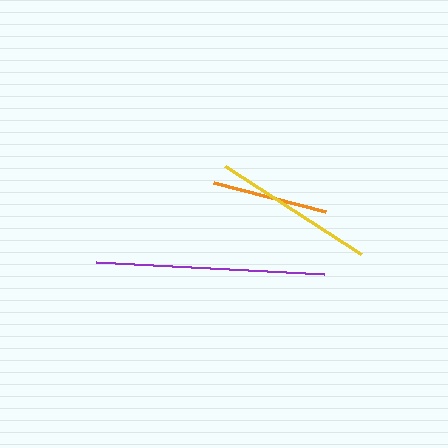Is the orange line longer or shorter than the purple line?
The purple line is longer than the orange line.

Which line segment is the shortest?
The orange line is the shortest at approximately 116 pixels.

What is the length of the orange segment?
The orange segment is approximately 116 pixels long.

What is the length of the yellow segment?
The yellow segment is approximately 162 pixels long.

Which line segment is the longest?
The purple line is the longest at approximately 228 pixels.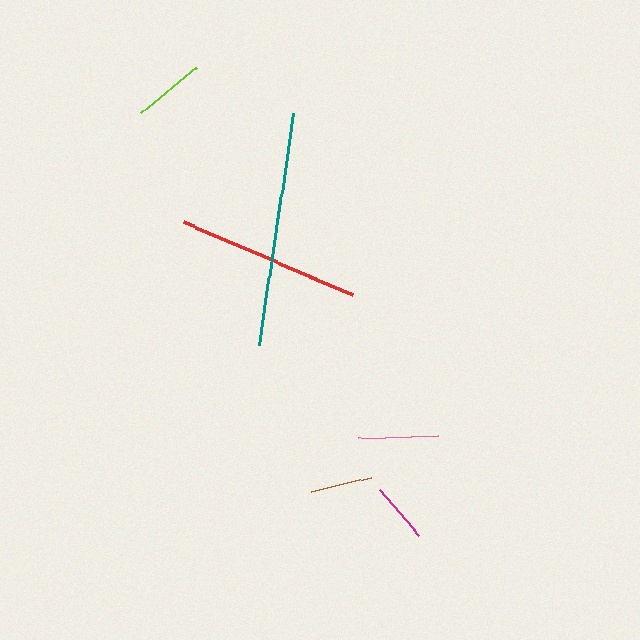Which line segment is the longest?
The teal line is the longest at approximately 235 pixels.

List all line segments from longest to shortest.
From longest to shortest: teal, red, pink, lime, brown, magenta.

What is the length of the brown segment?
The brown segment is approximately 61 pixels long.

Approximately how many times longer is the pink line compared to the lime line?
The pink line is approximately 1.1 times the length of the lime line.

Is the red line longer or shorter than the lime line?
The red line is longer than the lime line.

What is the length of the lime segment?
The lime segment is approximately 72 pixels long.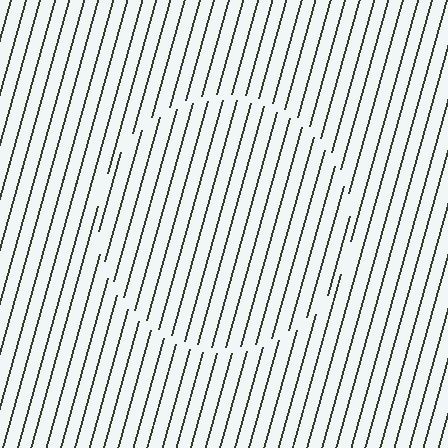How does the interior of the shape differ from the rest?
The interior of the shape contains the same grating, shifted by half a period — the contour is defined by the phase discontinuity where line-ends from the inner and outer gratings abut.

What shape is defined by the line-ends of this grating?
An illusory circle. The interior of the shape contains the same grating, shifted by half a period — the contour is defined by the phase discontinuity where line-ends from the inner and outer gratings abut.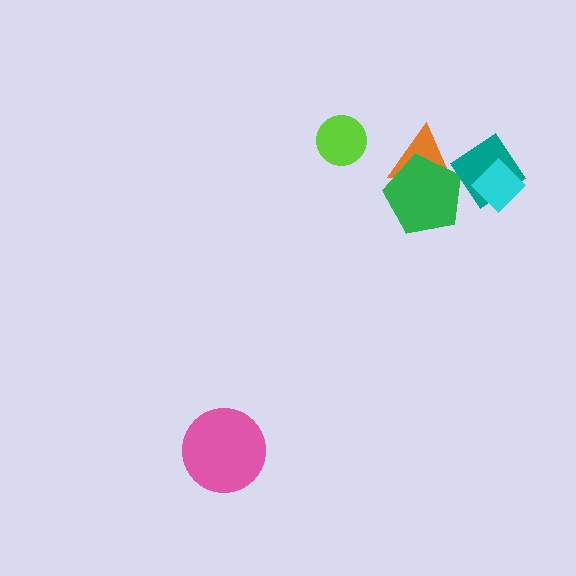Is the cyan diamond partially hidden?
No, no other shape covers it.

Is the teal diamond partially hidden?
Yes, it is partially covered by another shape.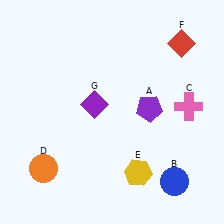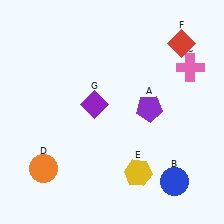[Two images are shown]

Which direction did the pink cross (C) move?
The pink cross (C) moved up.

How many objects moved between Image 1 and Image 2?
1 object moved between the two images.